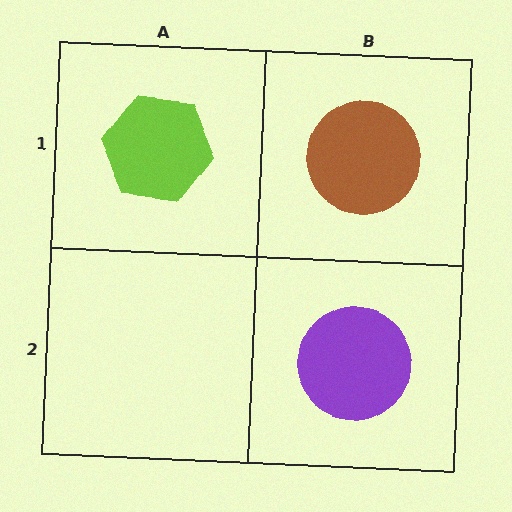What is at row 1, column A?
A lime hexagon.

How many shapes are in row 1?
2 shapes.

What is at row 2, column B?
A purple circle.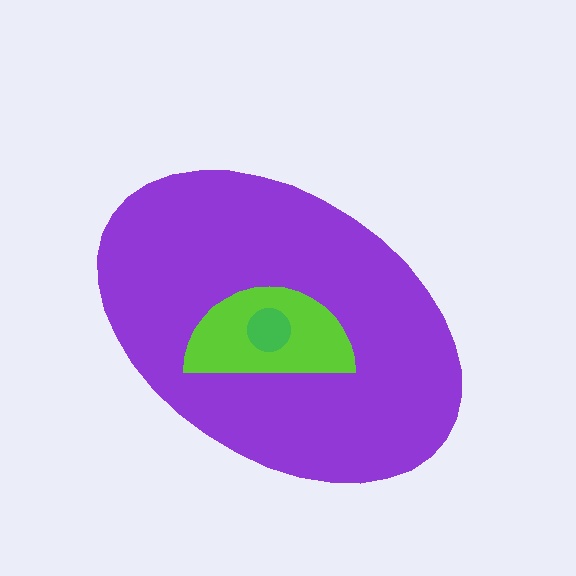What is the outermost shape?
The purple ellipse.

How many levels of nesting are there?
3.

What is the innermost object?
The green circle.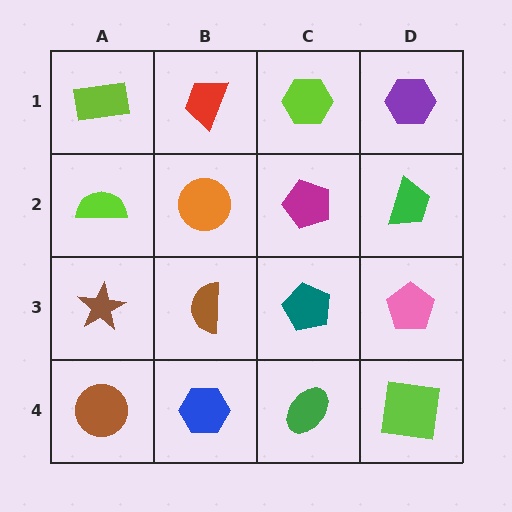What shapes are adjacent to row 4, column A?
A brown star (row 3, column A), a blue hexagon (row 4, column B).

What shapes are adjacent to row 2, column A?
A lime rectangle (row 1, column A), a brown star (row 3, column A), an orange circle (row 2, column B).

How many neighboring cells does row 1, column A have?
2.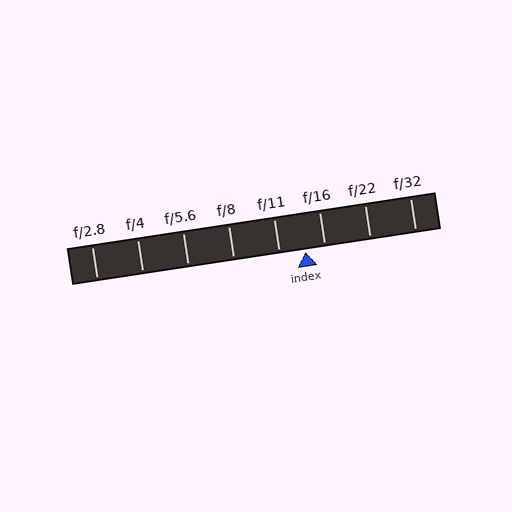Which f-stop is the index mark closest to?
The index mark is closest to f/16.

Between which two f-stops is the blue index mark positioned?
The index mark is between f/11 and f/16.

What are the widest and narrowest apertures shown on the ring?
The widest aperture shown is f/2.8 and the narrowest is f/32.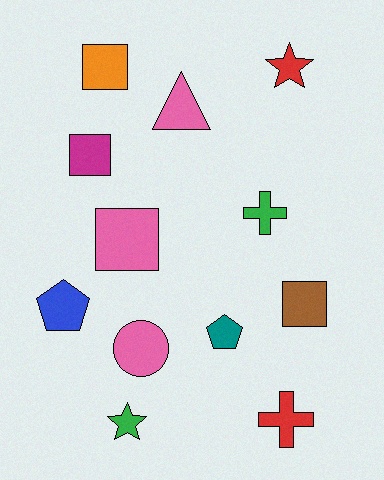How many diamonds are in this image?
There are no diamonds.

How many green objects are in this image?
There are 2 green objects.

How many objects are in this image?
There are 12 objects.